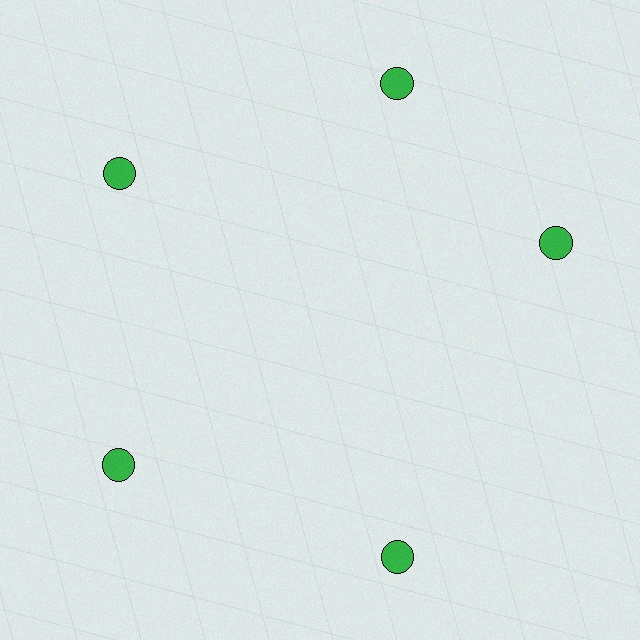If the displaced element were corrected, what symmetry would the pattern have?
It would have 5-fold rotational symmetry — the pattern would map onto itself every 72 degrees.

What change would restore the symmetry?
The symmetry would be restored by rotating it back into even spacing with its neighbors so that all 5 circles sit at equal angles and equal distance from the center.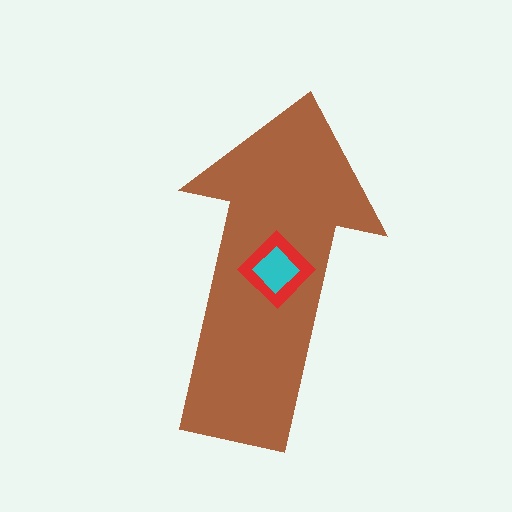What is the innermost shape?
The cyan diamond.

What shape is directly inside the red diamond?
The cyan diamond.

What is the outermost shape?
The brown arrow.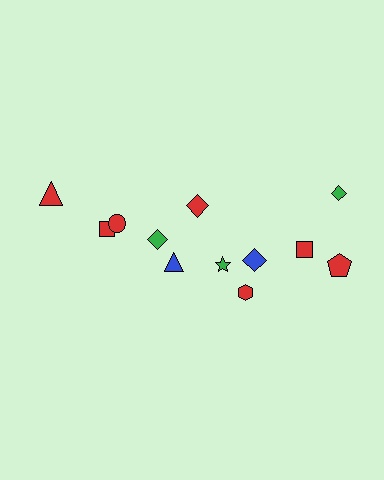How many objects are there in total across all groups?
There are 12 objects.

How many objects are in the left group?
There are 5 objects.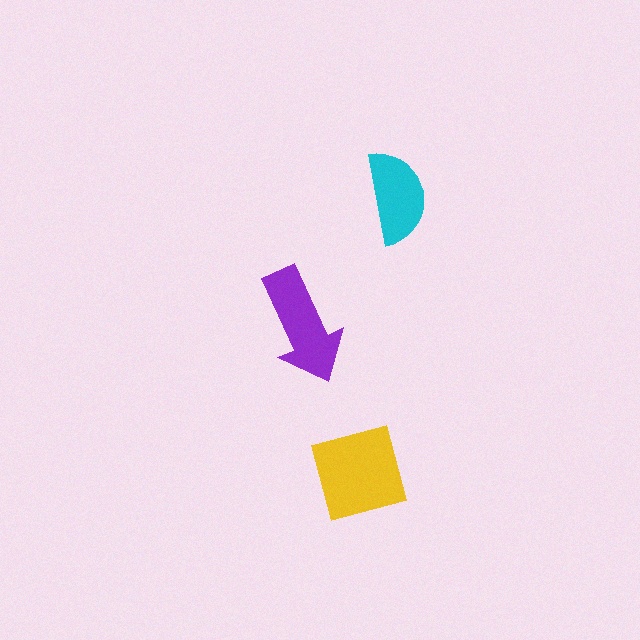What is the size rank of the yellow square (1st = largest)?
1st.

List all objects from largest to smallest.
The yellow square, the purple arrow, the cyan semicircle.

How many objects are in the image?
There are 3 objects in the image.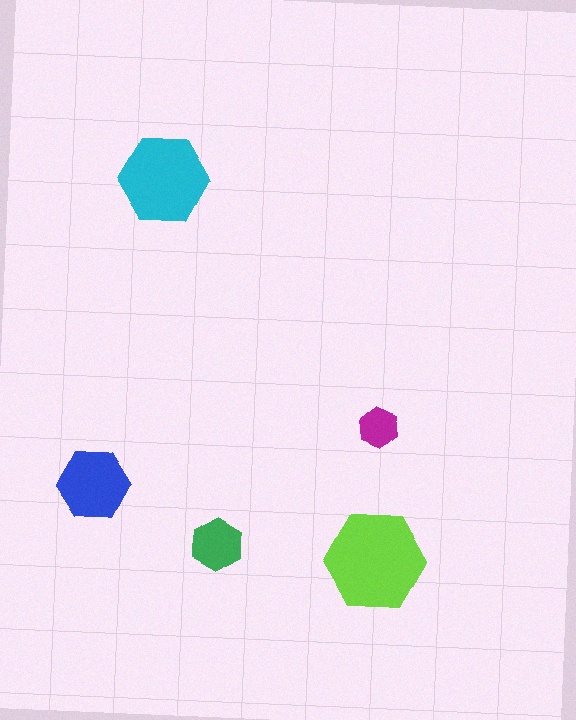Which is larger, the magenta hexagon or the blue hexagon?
The blue one.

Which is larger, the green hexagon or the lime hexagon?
The lime one.